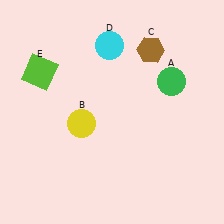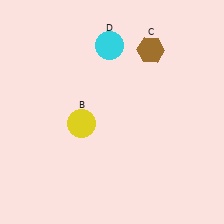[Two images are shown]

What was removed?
The lime square (E), the green circle (A) were removed in Image 2.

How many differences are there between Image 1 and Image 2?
There are 2 differences between the two images.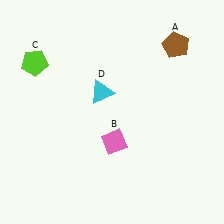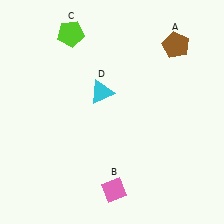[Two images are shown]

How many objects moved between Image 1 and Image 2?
2 objects moved between the two images.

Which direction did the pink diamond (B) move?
The pink diamond (B) moved down.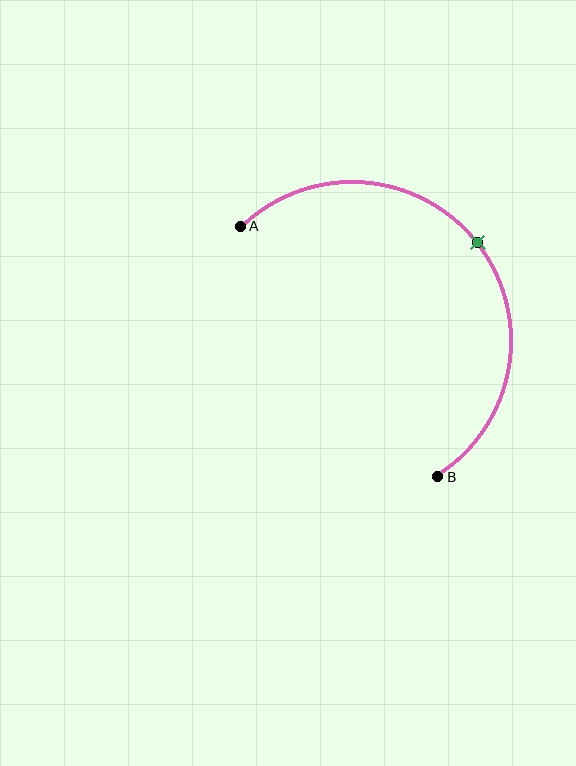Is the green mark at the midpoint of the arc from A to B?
Yes. The green mark lies on the arc at equal arc-length from both A and B — it is the arc midpoint.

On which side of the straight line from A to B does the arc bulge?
The arc bulges above and to the right of the straight line connecting A and B.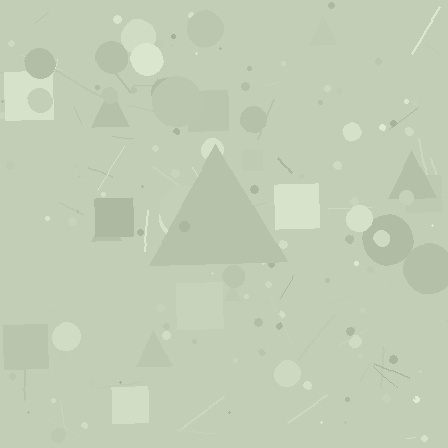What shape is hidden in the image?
A triangle is hidden in the image.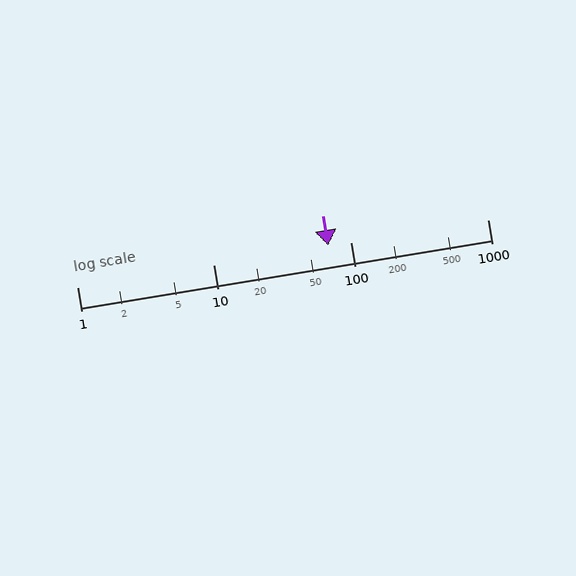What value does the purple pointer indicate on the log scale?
The pointer indicates approximately 69.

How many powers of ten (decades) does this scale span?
The scale spans 3 decades, from 1 to 1000.